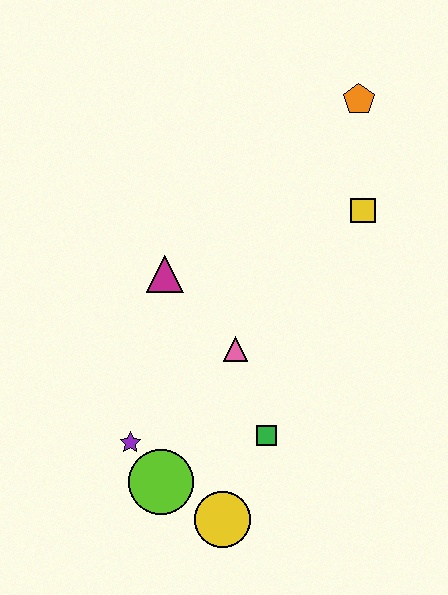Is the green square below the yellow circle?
No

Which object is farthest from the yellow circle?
The orange pentagon is farthest from the yellow circle.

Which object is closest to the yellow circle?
The lime circle is closest to the yellow circle.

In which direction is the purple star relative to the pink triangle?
The purple star is to the left of the pink triangle.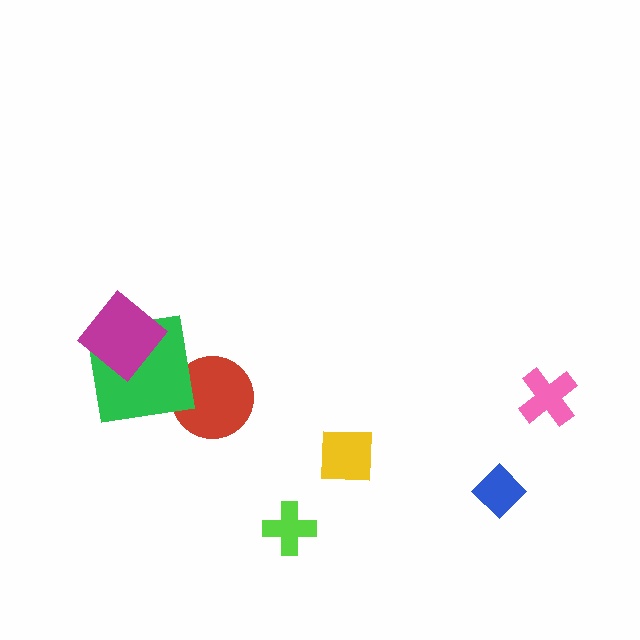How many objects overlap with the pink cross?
0 objects overlap with the pink cross.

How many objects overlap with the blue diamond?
0 objects overlap with the blue diamond.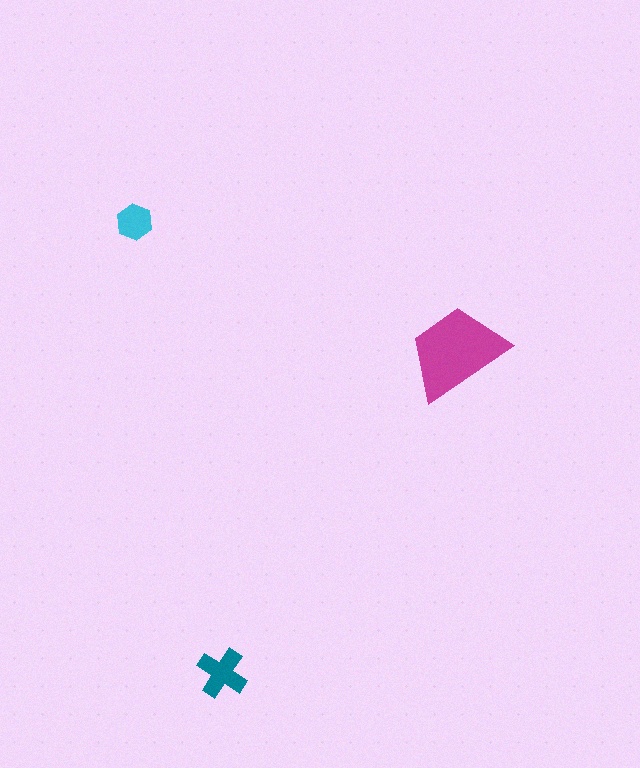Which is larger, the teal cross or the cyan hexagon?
The teal cross.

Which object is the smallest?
The cyan hexagon.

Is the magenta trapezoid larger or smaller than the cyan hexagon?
Larger.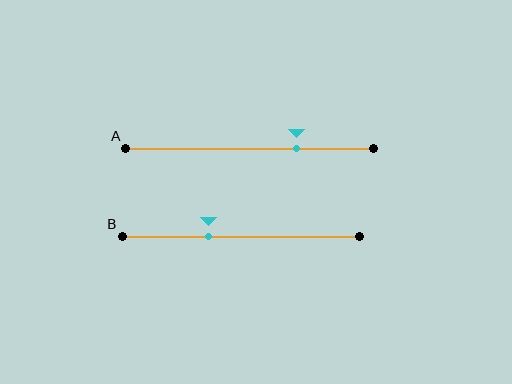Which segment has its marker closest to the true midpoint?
Segment B has its marker closest to the true midpoint.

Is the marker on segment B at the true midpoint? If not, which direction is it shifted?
No, the marker on segment B is shifted to the left by about 14% of the segment length.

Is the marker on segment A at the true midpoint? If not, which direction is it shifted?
No, the marker on segment A is shifted to the right by about 19% of the segment length.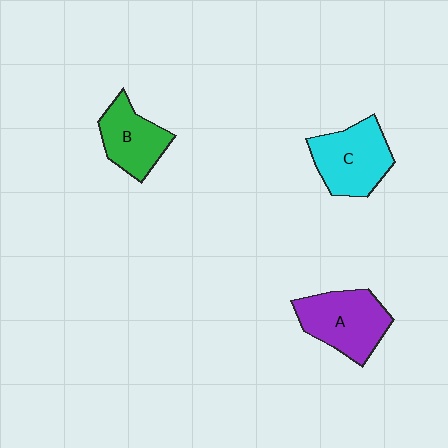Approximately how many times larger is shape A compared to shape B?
Approximately 1.3 times.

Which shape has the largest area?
Shape A (purple).